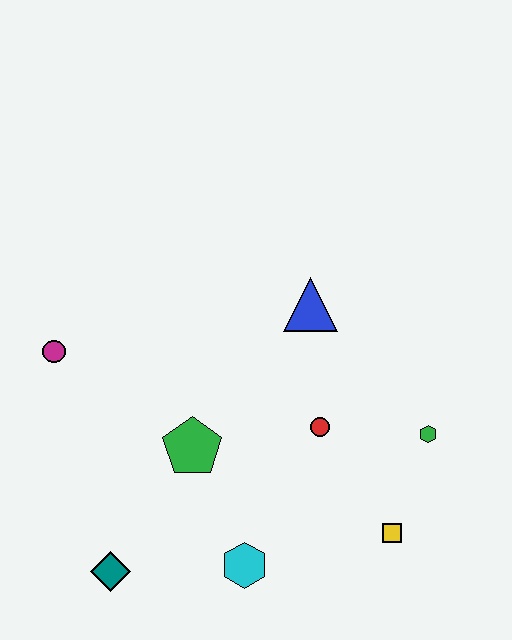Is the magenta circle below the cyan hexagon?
No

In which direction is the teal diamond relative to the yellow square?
The teal diamond is to the left of the yellow square.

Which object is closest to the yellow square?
The green hexagon is closest to the yellow square.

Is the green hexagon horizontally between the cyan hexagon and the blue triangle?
No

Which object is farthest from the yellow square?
The magenta circle is farthest from the yellow square.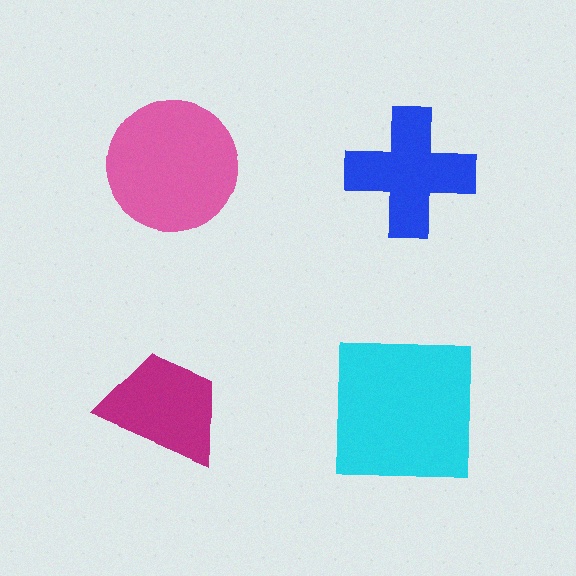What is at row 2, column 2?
A cyan square.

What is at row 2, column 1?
A magenta trapezoid.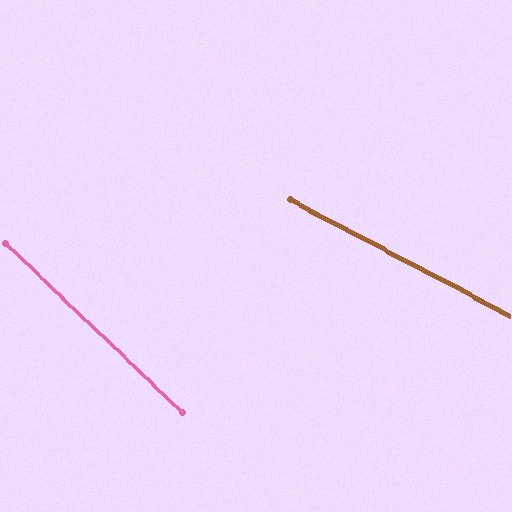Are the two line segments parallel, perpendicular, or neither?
Neither parallel nor perpendicular — they differ by about 16°.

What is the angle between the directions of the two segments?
Approximately 16 degrees.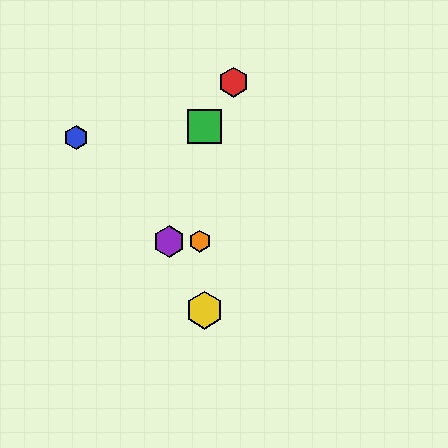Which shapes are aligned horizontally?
The purple hexagon, the orange hexagon are aligned horizontally.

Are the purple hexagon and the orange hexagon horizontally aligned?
Yes, both are at y≈241.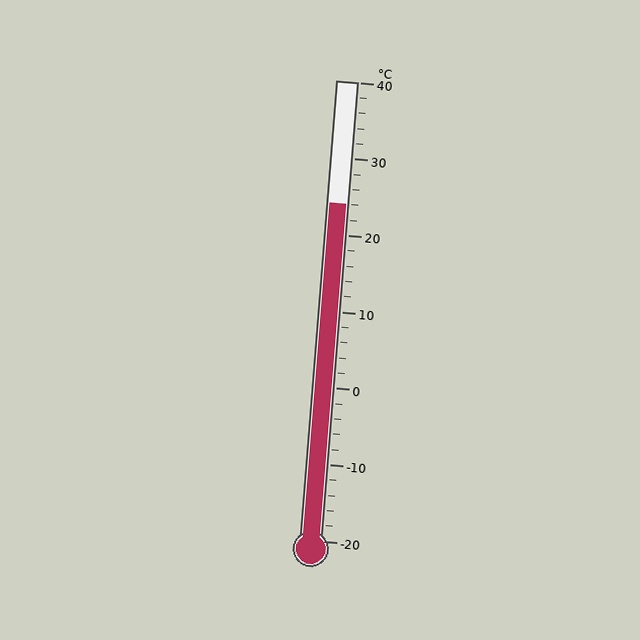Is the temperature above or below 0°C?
The temperature is above 0°C.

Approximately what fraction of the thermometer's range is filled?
The thermometer is filled to approximately 75% of its range.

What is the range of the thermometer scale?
The thermometer scale ranges from -20°C to 40°C.